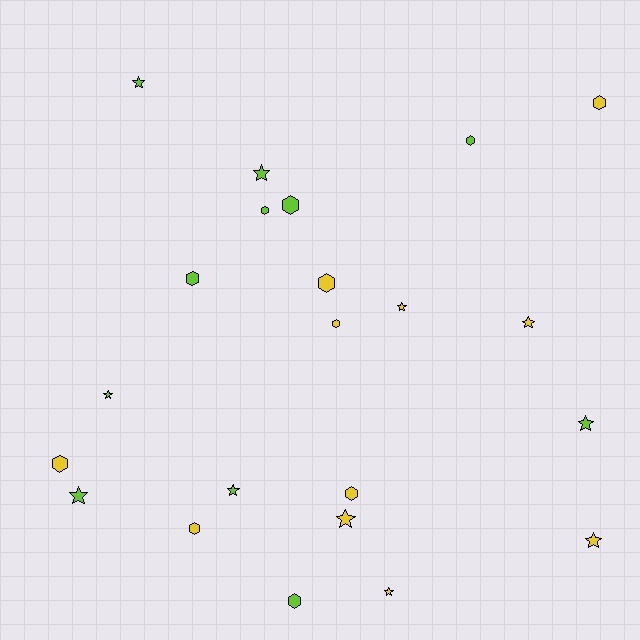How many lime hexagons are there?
There are 5 lime hexagons.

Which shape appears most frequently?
Star, with 11 objects.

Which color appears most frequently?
Yellow, with 11 objects.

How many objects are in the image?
There are 22 objects.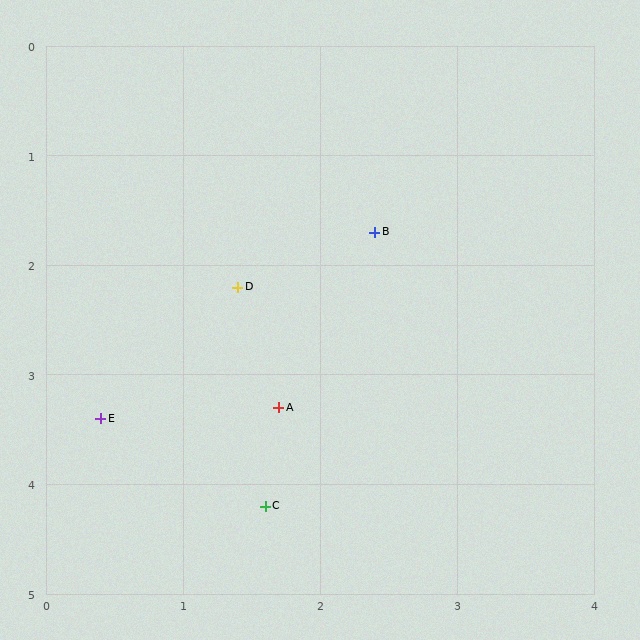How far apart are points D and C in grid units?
Points D and C are about 2.0 grid units apart.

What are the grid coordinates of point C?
Point C is at approximately (1.6, 4.2).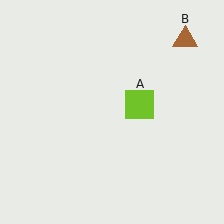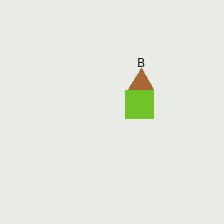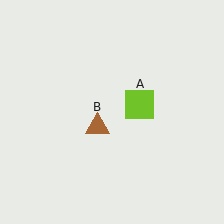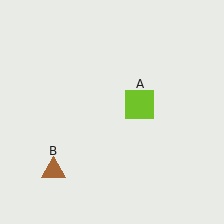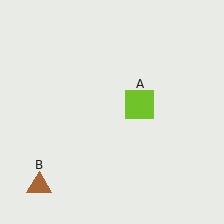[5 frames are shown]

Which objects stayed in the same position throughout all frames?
Lime square (object A) remained stationary.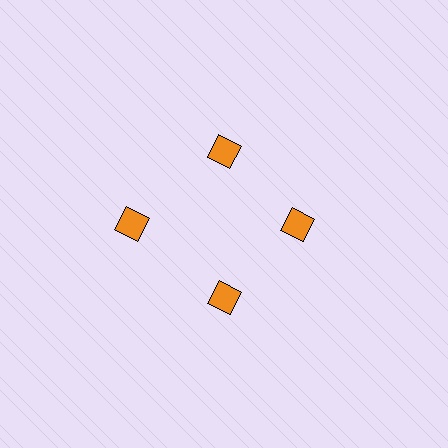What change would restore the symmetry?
The symmetry would be restored by moving it inward, back onto the ring so that all 4 diamonds sit at equal angles and equal distance from the center.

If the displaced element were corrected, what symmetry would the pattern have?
It would have 4-fold rotational symmetry — the pattern would map onto itself every 90 degrees.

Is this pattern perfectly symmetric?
No. The 4 orange diamonds are arranged in a ring, but one element near the 9 o'clock position is pushed outward from the center, breaking the 4-fold rotational symmetry.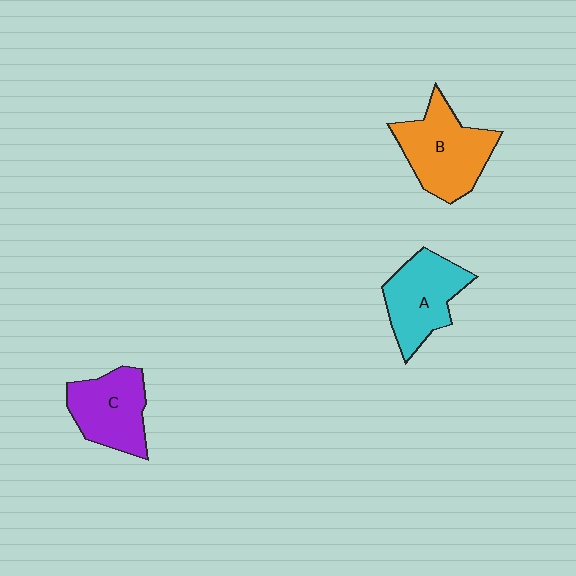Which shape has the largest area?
Shape B (orange).